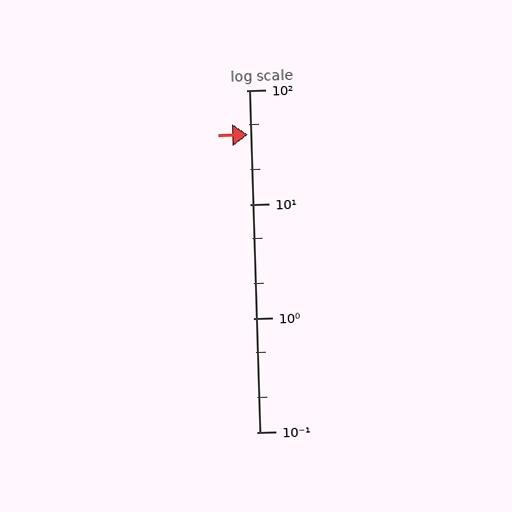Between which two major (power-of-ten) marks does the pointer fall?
The pointer is between 10 and 100.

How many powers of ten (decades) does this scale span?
The scale spans 3 decades, from 0.1 to 100.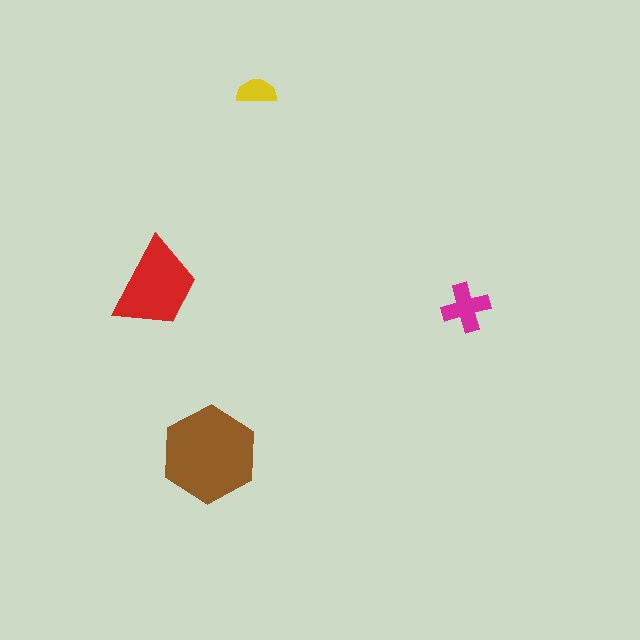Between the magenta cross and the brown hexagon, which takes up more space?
The brown hexagon.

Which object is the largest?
The brown hexagon.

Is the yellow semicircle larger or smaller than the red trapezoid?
Smaller.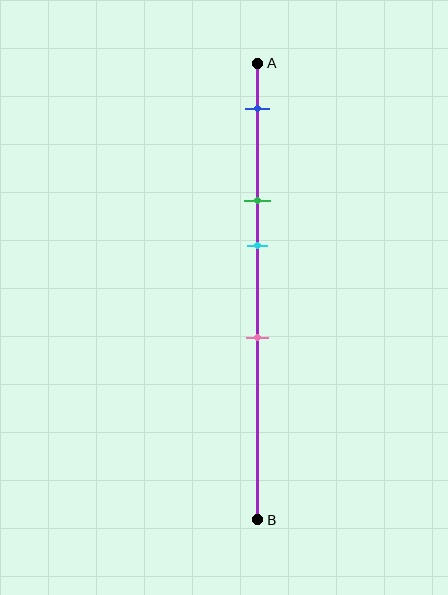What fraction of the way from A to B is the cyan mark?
The cyan mark is approximately 40% (0.4) of the way from A to B.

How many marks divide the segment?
There are 4 marks dividing the segment.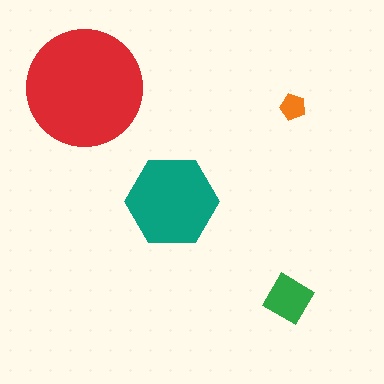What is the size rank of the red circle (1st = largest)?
1st.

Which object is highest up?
The red circle is topmost.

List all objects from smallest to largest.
The orange pentagon, the green diamond, the teal hexagon, the red circle.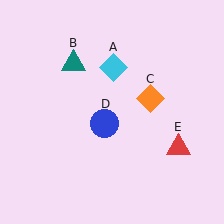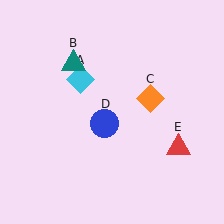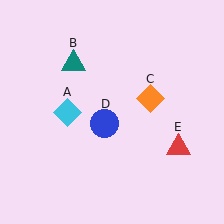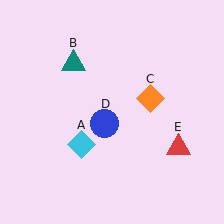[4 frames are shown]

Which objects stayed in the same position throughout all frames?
Teal triangle (object B) and orange diamond (object C) and blue circle (object D) and red triangle (object E) remained stationary.